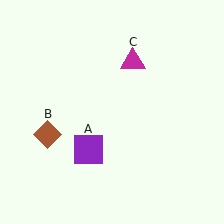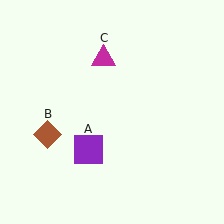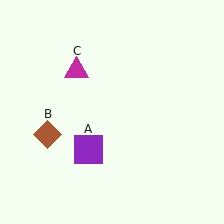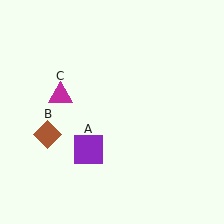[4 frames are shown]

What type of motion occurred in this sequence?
The magenta triangle (object C) rotated counterclockwise around the center of the scene.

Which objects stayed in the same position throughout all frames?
Purple square (object A) and brown diamond (object B) remained stationary.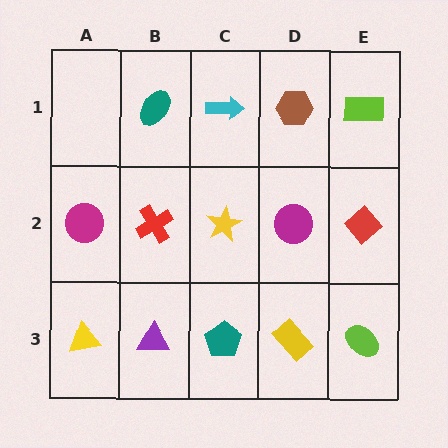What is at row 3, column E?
A lime ellipse.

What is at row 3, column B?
A purple triangle.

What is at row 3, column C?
A teal pentagon.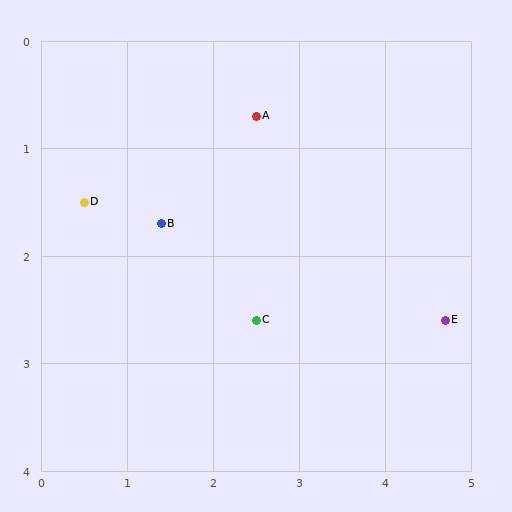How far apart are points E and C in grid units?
Points E and C are about 2.2 grid units apart.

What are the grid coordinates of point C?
Point C is at approximately (2.5, 2.6).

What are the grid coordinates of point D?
Point D is at approximately (0.5, 1.5).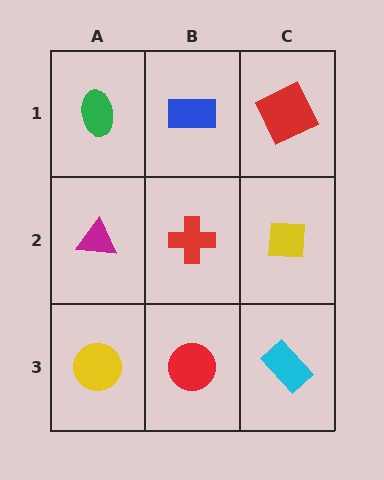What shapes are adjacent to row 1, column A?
A magenta triangle (row 2, column A), a blue rectangle (row 1, column B).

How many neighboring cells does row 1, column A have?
2.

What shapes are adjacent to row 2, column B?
A blue rectangle (row 1, column B), a red circle (row 3, column B), a magenta triangle (row 2, column A), a yellow square (row 2, column C).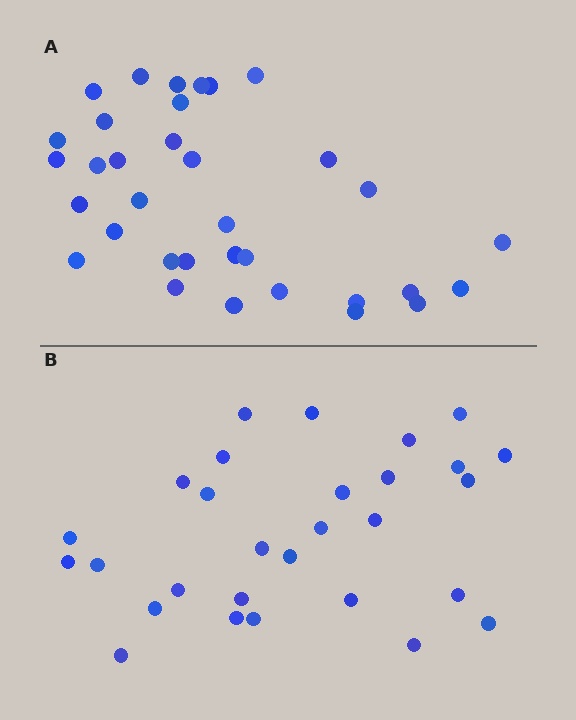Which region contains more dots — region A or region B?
Region A (the top region) has more dots.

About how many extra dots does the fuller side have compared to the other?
Region A has about 5 more dots than region B.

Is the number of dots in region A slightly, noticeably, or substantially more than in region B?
Region A has only slightly more — the two regions are fairly close. The ratio is roughly 1.2 to 1.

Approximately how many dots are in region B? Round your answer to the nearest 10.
About 30 dots. (The exact count is 29, which rounds to 30.)